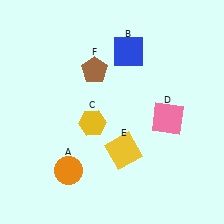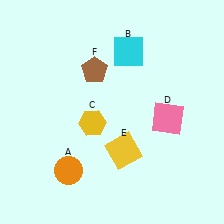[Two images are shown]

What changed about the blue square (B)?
In Image 1, B is blue. In Image 2, it changed to cyan.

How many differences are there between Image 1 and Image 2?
There is 1 difference between the two images.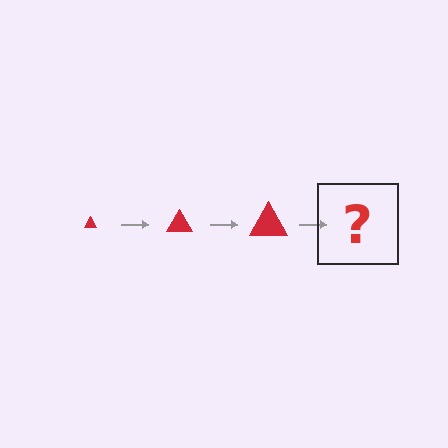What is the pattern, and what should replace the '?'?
The pattern is that the triangle gets progressively larger each step. The '?' should be a red triangle, larger than the previous one.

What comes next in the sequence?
The next element should be a red triangle, larger than the previous one.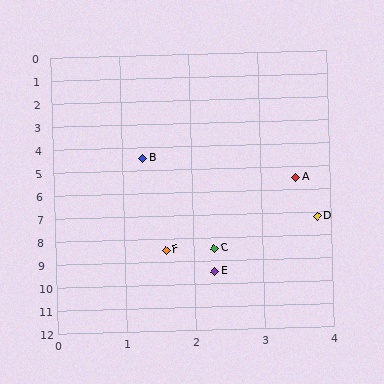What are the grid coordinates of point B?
Point B is at approximately (1.3, 4.5).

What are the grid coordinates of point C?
Point C is at approximately (2.3, 8.5).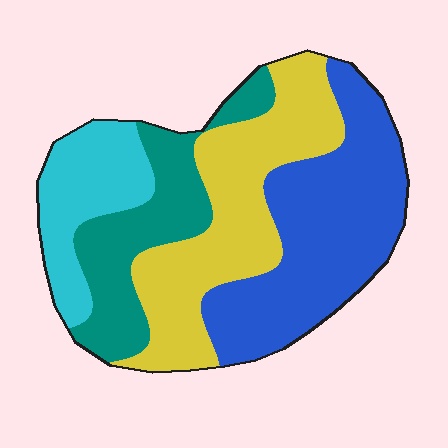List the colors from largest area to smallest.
From largest to smallest: blue, yellow, teal, cyan.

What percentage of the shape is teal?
Teal covers about 20% of the shape.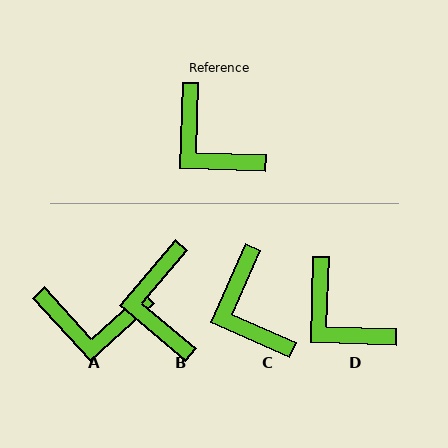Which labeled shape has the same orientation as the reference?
D.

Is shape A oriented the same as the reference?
No, it is off by about 45 degrees.